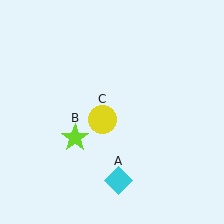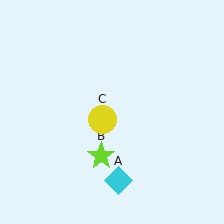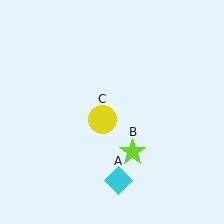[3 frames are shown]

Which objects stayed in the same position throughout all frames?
Cyan diamond (object A) and yellow circle (object C) remained stationary.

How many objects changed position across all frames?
1 object changed position: lime star (object B).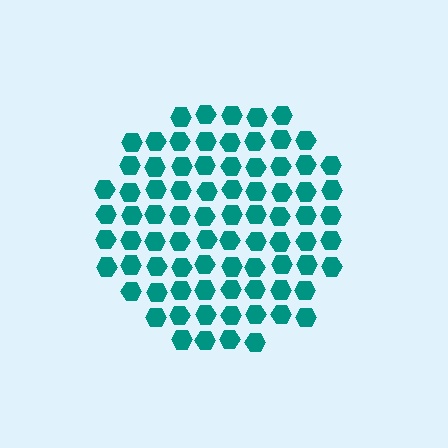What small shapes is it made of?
It is made of small hexagons.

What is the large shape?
The large shape is a circle.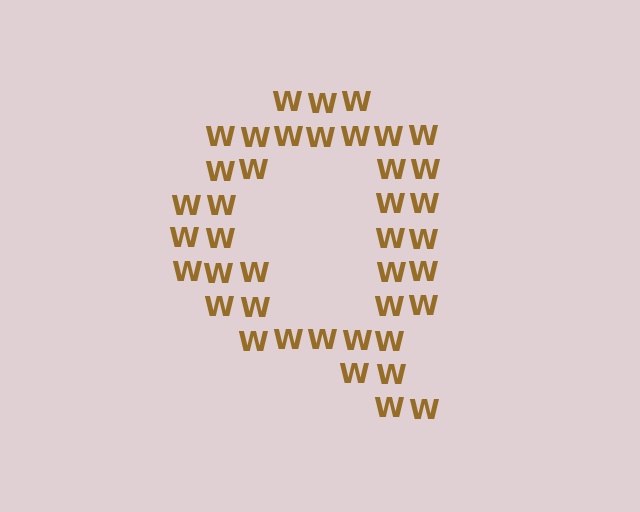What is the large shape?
The large shape is the letter Q.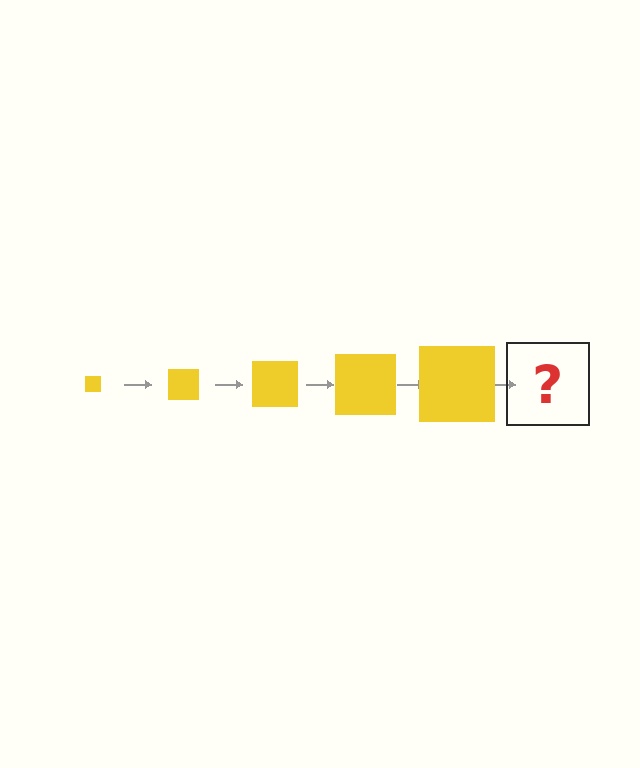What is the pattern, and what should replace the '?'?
The pattern is that the square gets progressively larger each step. The '?' should be a yellow square, larger than the previous one.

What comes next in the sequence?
The next element should be a yellow square, larger than the previous one.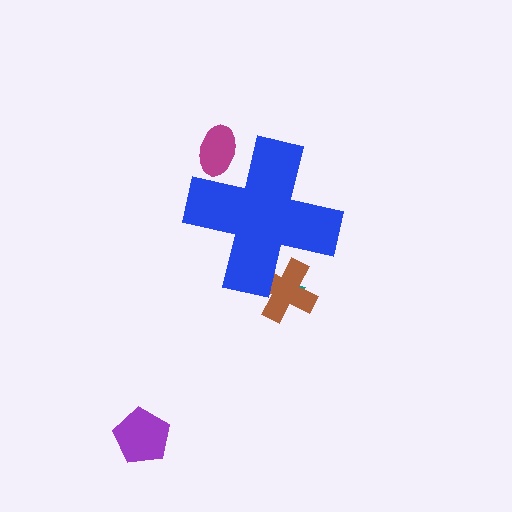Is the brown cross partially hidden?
Yes, the brown cross is partially hidden behind the blue cross.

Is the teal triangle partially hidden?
Yes, the teal triangle is partially hidden behind the blue cross.